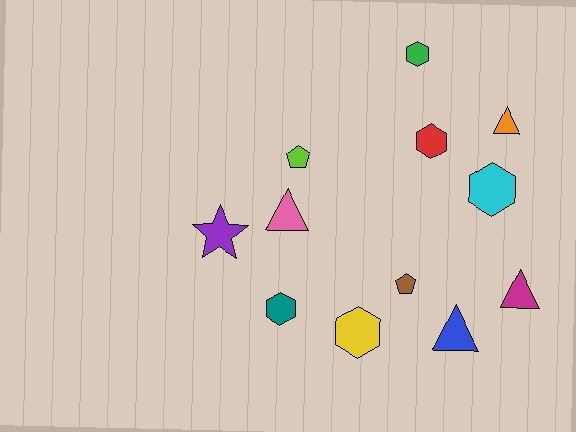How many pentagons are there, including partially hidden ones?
There are 2 pentagons.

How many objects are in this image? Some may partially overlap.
There are 12 objects.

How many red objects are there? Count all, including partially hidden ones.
There is 1 red object.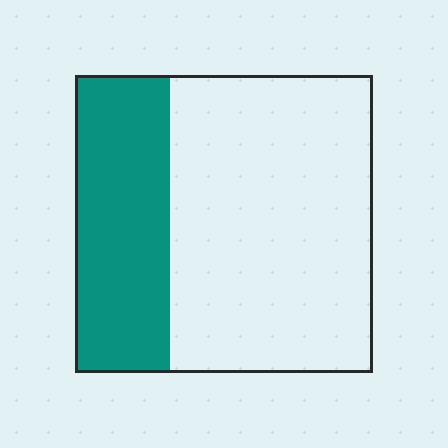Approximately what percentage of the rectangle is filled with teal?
Approximately 30%.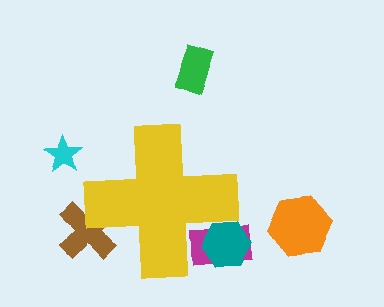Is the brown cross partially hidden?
Yes, the brown cross is partially hidden behind the yellow cross.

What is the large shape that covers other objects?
A yellow cross.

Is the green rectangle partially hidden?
No, the green rectangle is fully visible.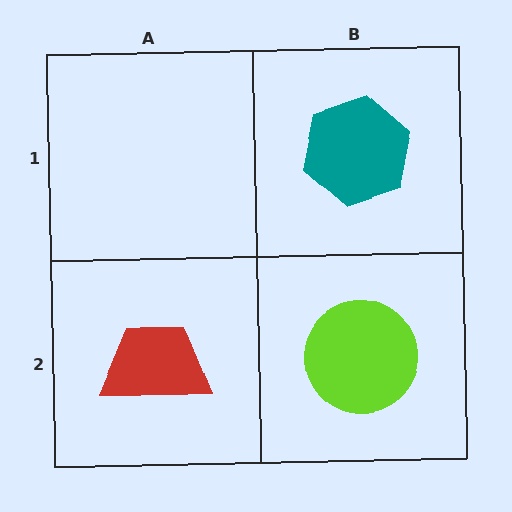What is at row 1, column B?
A teal hexagon.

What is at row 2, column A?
A red trapezoid.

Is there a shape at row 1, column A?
No, that cell is empty.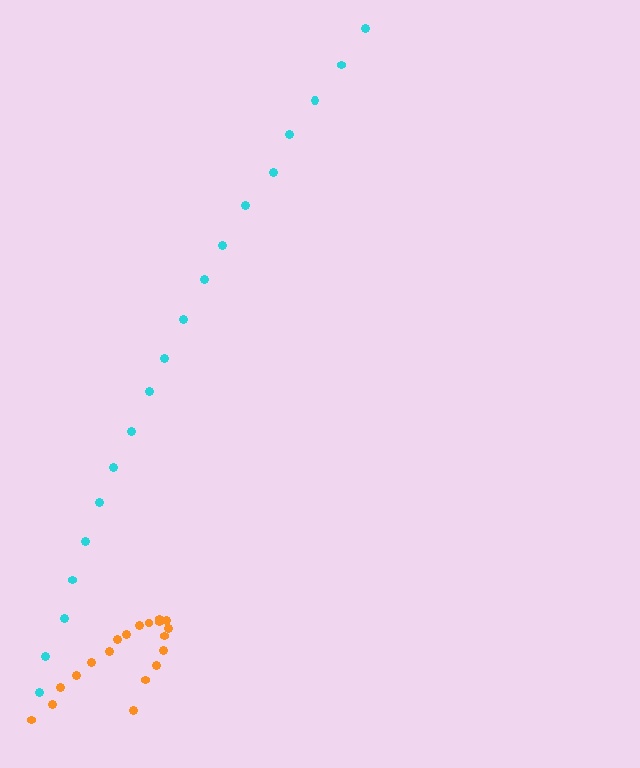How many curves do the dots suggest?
There are 2 distinct paths.